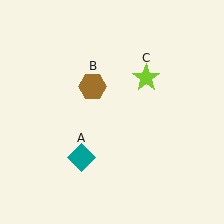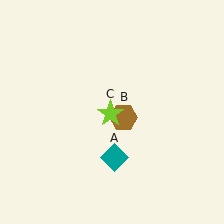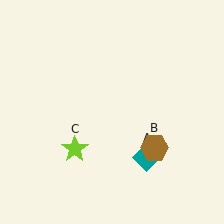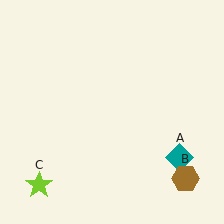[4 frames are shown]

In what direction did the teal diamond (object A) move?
The teal diamond (object A) moved right.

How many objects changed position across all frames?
3 objects changed position: teal diamond (object A), brown hexagon (object B), lime star (object C).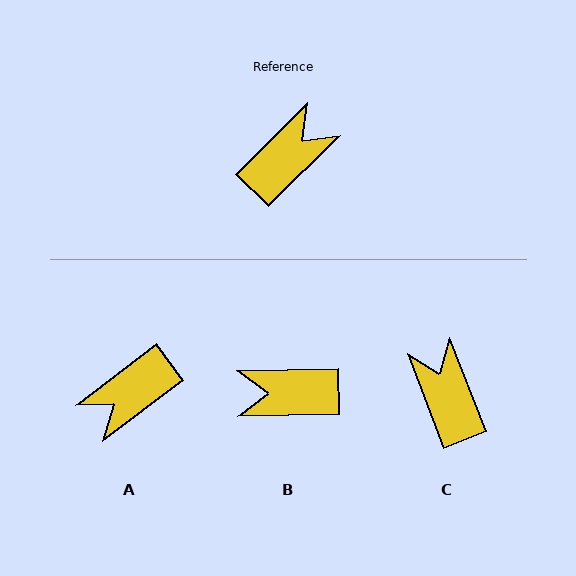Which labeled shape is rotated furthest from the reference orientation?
A, about 172 degrees away.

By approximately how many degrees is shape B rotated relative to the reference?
Approximately 136 degrees counter-clockwise.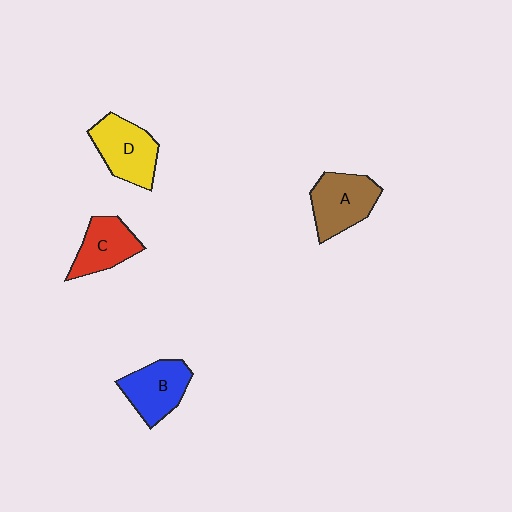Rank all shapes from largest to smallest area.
From largest to smallest: A (brown), D (yellow), B (blue), C (red).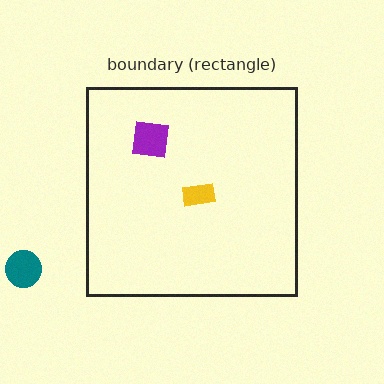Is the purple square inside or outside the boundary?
Inside.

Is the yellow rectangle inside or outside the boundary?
Inside.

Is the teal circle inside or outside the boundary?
Outside.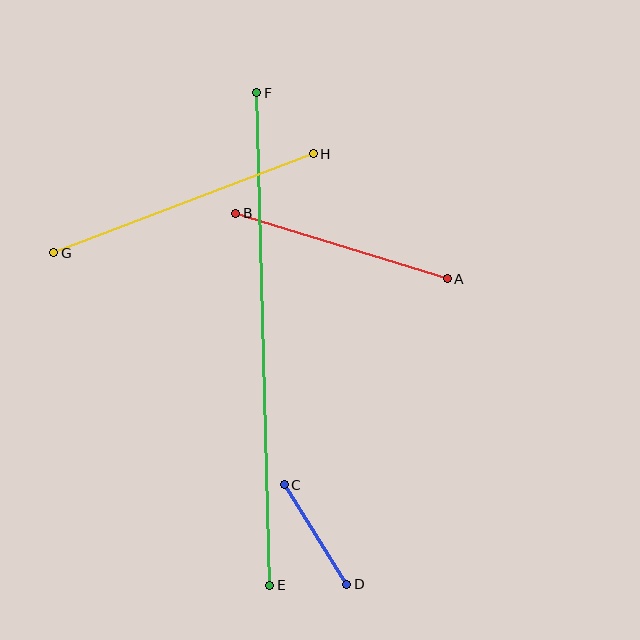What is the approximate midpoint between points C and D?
The midpoint is at approximately (316, 535) pixels.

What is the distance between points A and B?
The distance is approximately 221 pixels.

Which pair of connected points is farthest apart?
Points E and F are farthest apart.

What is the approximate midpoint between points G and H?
The midpoint is at approximately (184, 203) pixels.